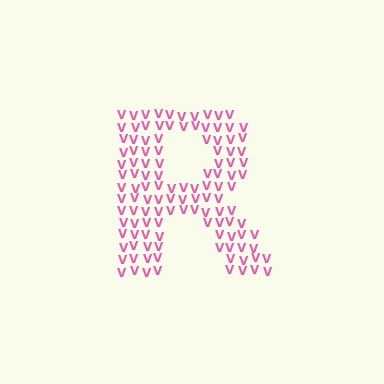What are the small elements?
The small elements are letter V's.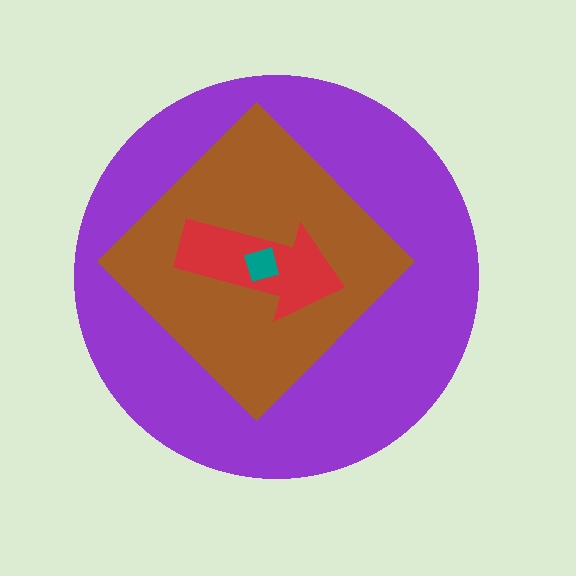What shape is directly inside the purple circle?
The brown diamond.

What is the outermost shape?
The purple circle.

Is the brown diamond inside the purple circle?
Yes.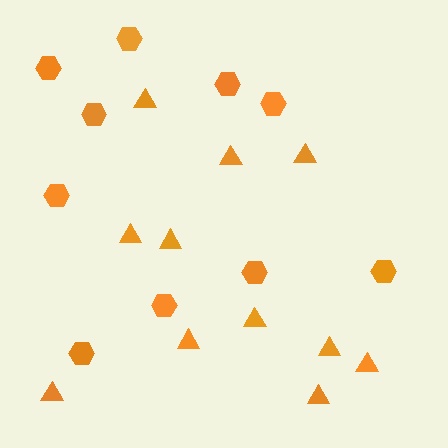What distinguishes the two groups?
There are 2 groups: one group of hexagons (10) and one group of triangles (11).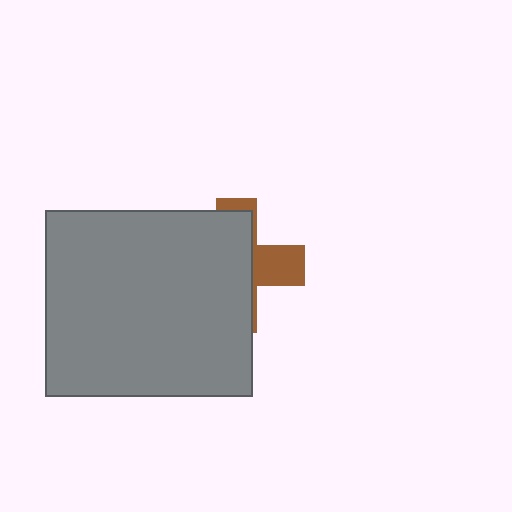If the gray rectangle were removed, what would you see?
You would see the complete brown cross.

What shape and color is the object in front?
The object in front is a gray rectangle.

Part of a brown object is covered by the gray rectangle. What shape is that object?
It is a cross.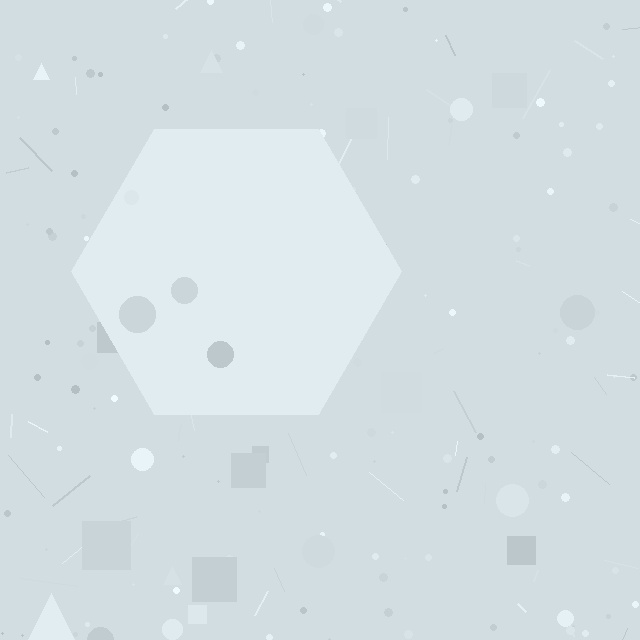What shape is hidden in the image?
A hexagon is hidden in the image.